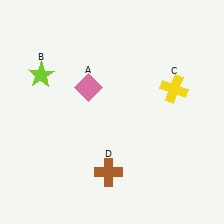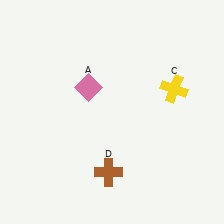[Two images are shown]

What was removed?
The lime star (B) was removed in Image 2.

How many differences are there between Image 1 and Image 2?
There is 1 difference between the two images.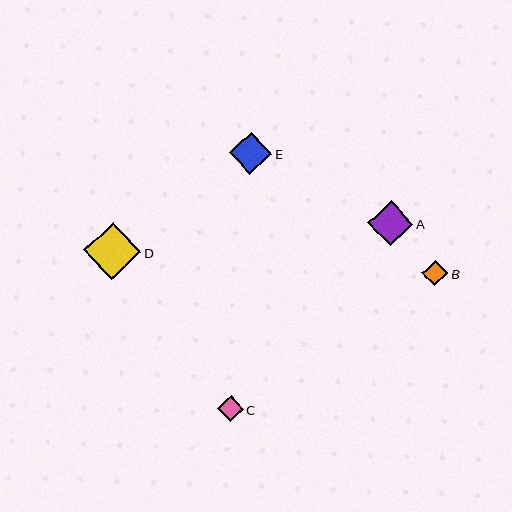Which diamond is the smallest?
Diamond C is the smallest with a size of approximately 26 pixels.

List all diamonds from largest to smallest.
From largest to smallest: D, A, E, B, C.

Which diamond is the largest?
Diamond D is the largest with a size of approximately 57 pixels.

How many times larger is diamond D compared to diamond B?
Diamond D is approximately 2.2 times the size of diamond B.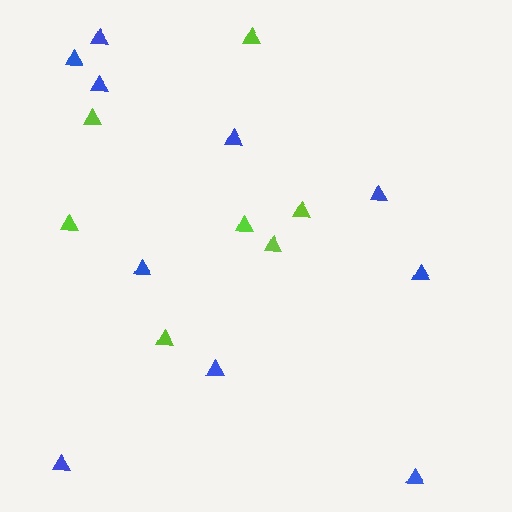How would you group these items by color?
There are 2 groups: one group of lime triangles (7) and one group of blue triangles (10).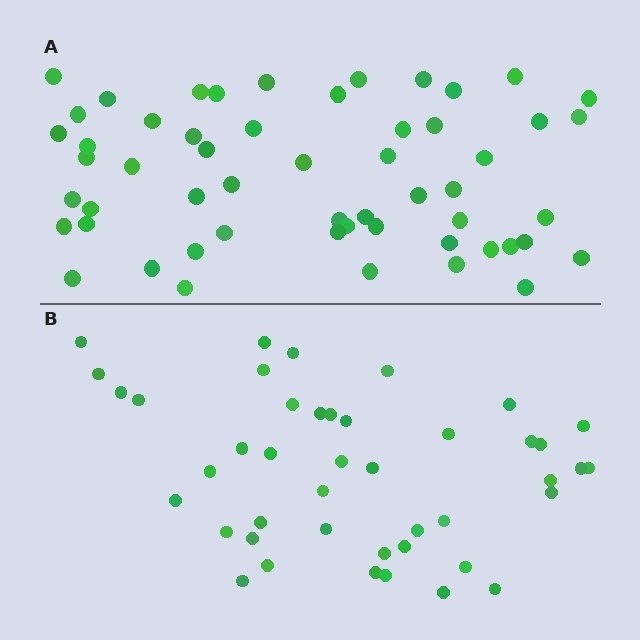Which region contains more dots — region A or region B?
Region A (the top region) has more dots.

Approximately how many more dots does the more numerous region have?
Region A has roughly 12 or so more dots than region B.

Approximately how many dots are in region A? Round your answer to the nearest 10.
About 60 dots. (The exact count is 55, which rounds to 60.)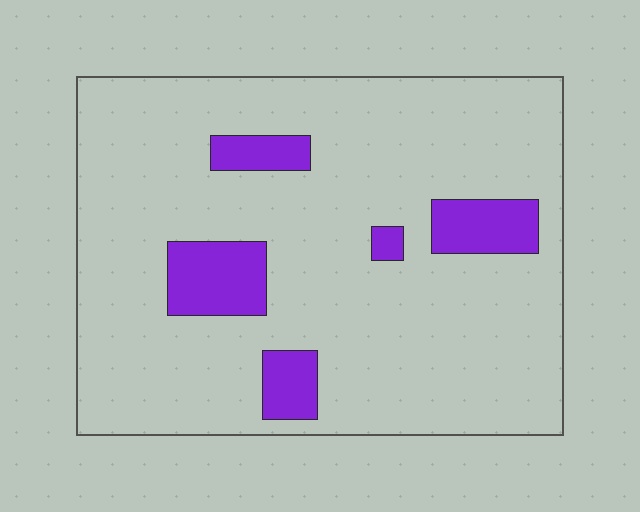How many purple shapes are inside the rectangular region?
5.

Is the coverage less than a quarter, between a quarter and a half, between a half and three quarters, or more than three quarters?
Less than a quarter.